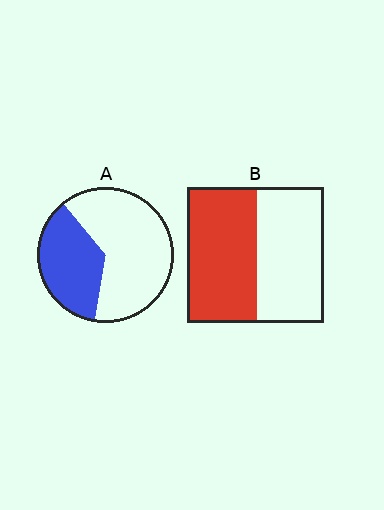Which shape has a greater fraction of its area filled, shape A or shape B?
Shape B.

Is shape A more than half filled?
No.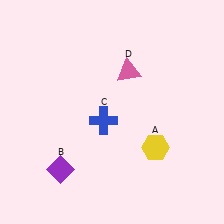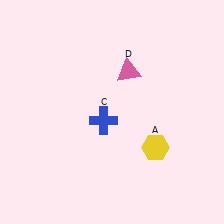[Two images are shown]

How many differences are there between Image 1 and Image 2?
There is 1 difference between the two images.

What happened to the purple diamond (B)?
The purple diamond (B) was removed in Image 2. It was in the bottom-left area of Image 1.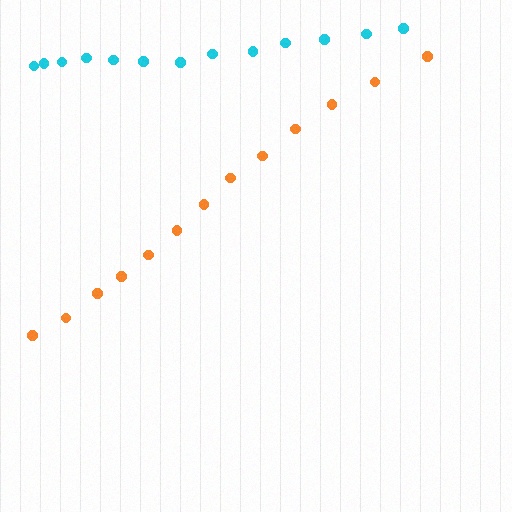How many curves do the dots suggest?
There are 2 distinct paths.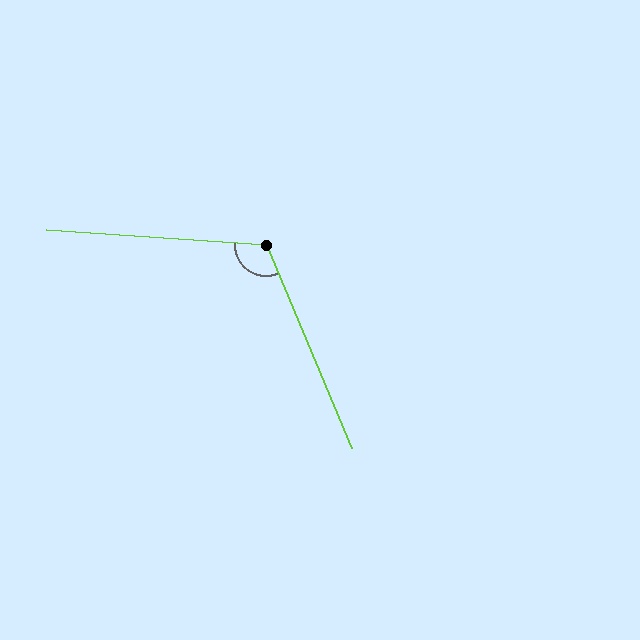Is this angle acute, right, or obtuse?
It is obtuse.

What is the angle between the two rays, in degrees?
Approximately 117 degrees.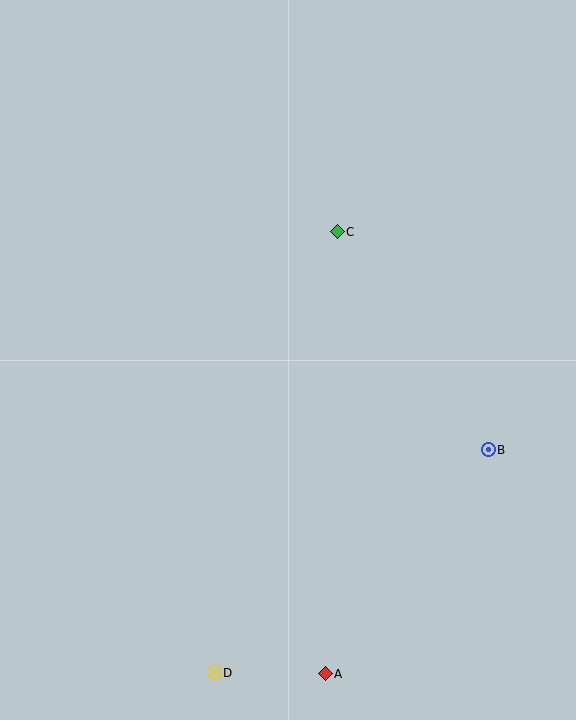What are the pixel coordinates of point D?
Point D is at (214, 673).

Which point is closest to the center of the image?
Point C at (337, 232) is closest to the center.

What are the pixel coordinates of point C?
Point C is at (337, 232).